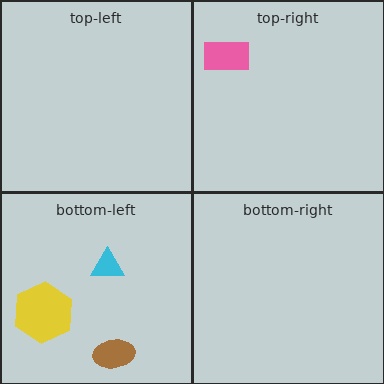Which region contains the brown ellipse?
The bottom-left region.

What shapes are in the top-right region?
The pink rectangle.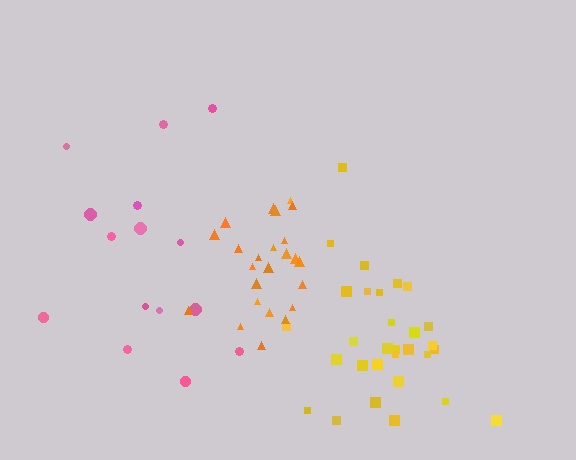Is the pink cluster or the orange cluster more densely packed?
Orange.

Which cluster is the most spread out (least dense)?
Pink.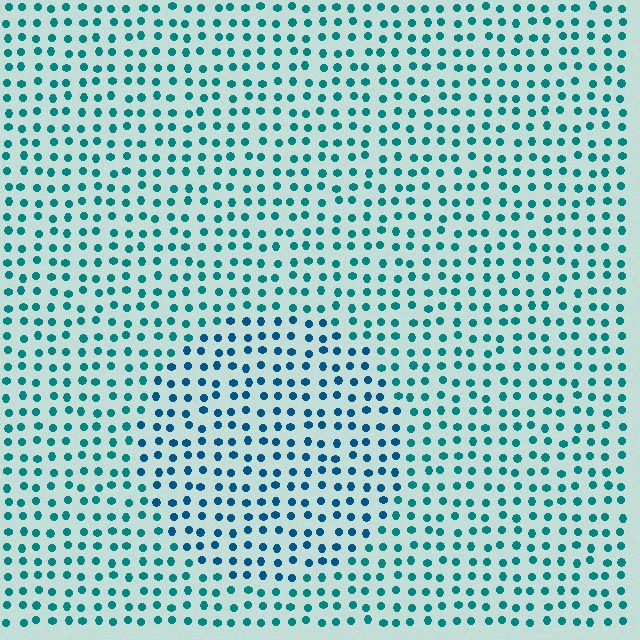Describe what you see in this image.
The image is filled with small teal elements in a uniform arrangement. A circle-shaped region is visible where the elements are tinted to a slightly different hue, forming a subtle color boundary.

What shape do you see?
I see a circle.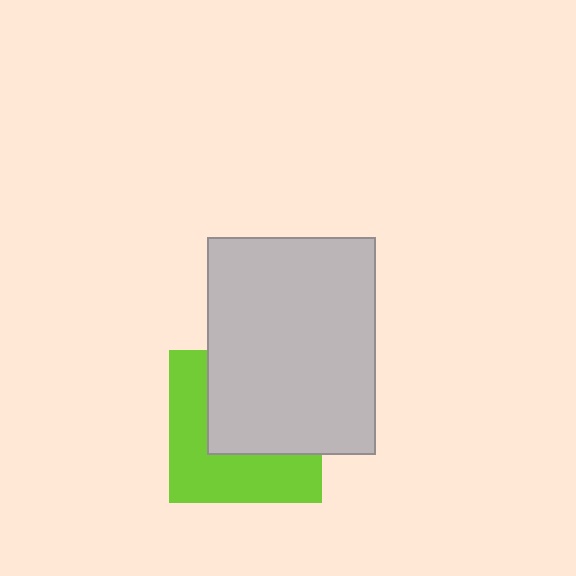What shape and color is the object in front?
The object in front is a light gray rectangle.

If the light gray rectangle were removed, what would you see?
You would see the complete lime square.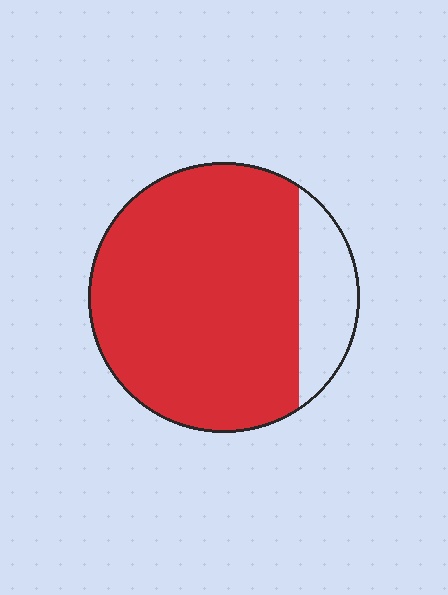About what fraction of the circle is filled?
About five sixths (5/6).